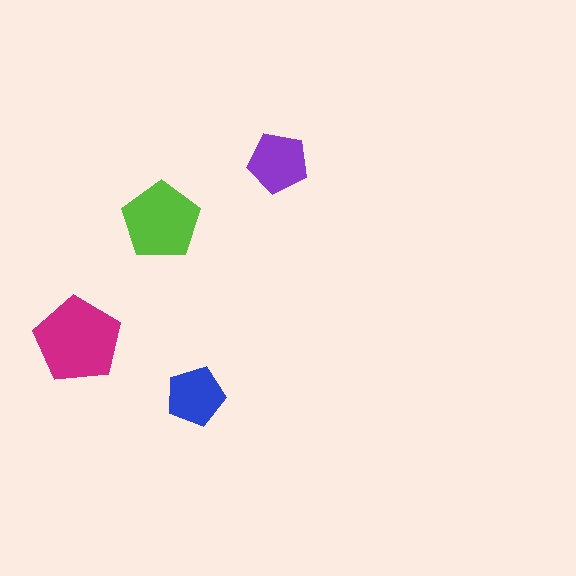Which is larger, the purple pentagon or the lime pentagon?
The lime one.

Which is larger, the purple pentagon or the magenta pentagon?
The magenta one.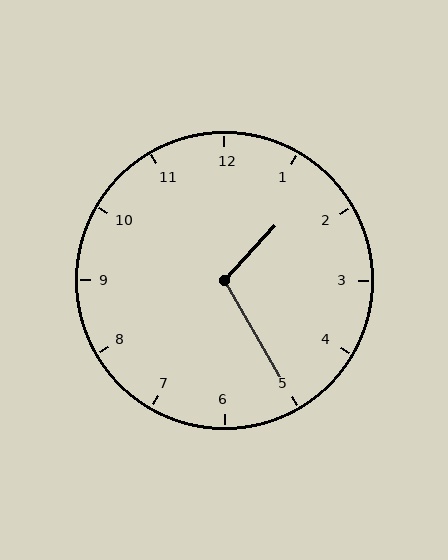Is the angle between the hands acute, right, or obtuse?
It is obtuse.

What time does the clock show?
1:25.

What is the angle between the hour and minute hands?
Approximately 108 degrees.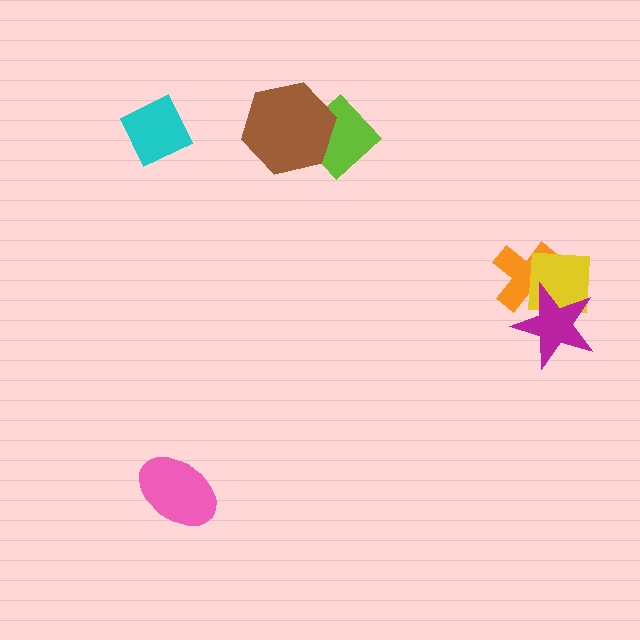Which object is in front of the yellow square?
The magenta star is in front of the yellow square.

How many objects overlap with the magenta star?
2 objects overlap with the magenta star.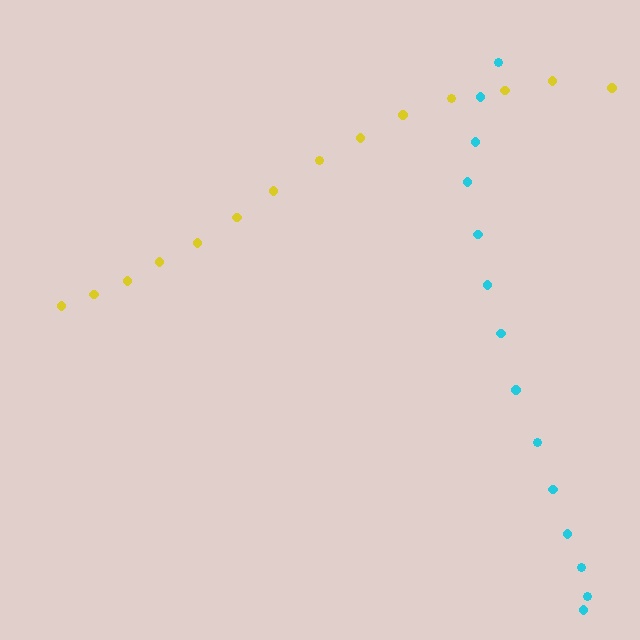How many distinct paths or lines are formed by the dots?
There are 2 distinct paths.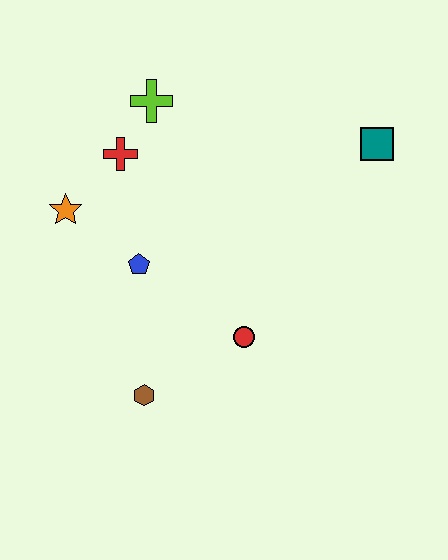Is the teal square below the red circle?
No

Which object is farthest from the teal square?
The brown hexagon is farthest from the teal square.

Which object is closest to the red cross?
The lime cross is closest to the red cross.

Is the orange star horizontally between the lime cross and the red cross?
No